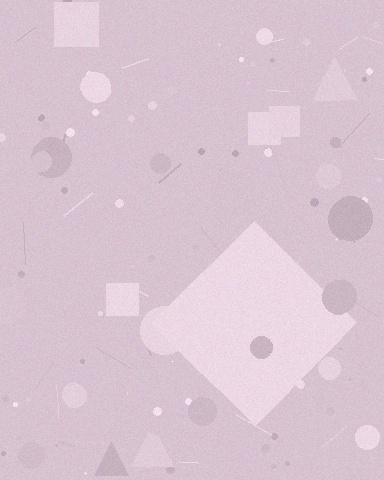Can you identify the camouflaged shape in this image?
The camouflaged shape is a diamond.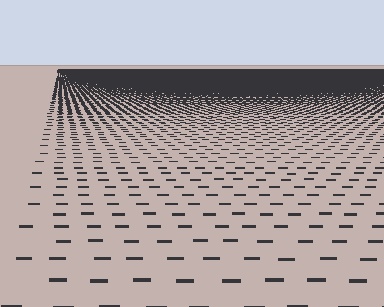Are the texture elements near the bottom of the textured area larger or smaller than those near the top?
Larger. Near the bottom, elements are closer to the viewer and appear at a bigger on-screen size.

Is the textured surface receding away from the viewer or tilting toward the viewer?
The surface is receding away from the viewer. Texture elements get smaller and denser toward the top.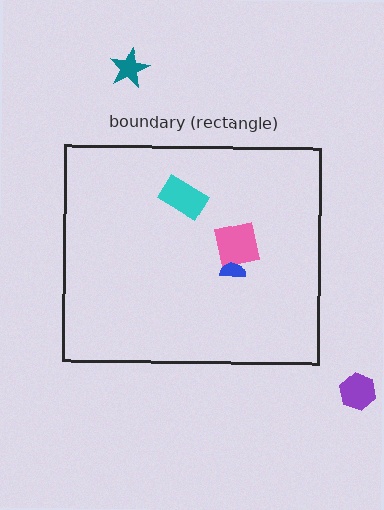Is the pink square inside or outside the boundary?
Inside.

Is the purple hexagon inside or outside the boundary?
Outside.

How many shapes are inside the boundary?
3 inside, 2 outside.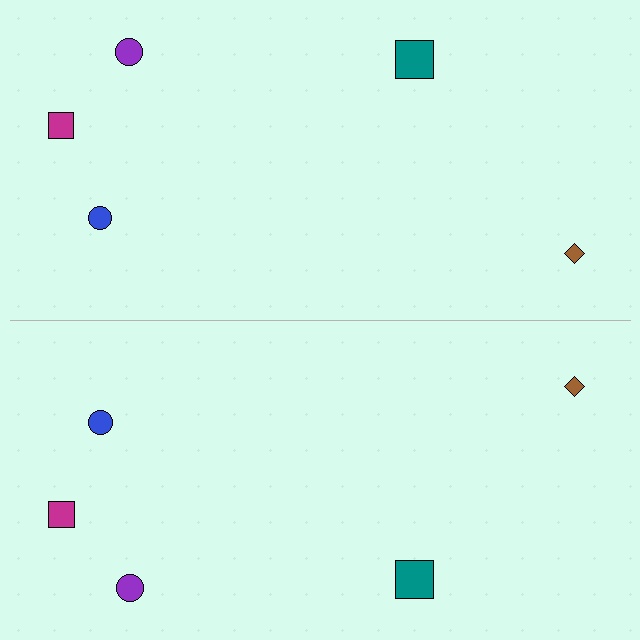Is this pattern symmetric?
Yes, this pattern has bilateral (reflection) symmetry.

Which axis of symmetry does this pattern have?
The pattern has a horizontal axis of symmetry running through the center of the image.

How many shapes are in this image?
There are 10 shapes in this image.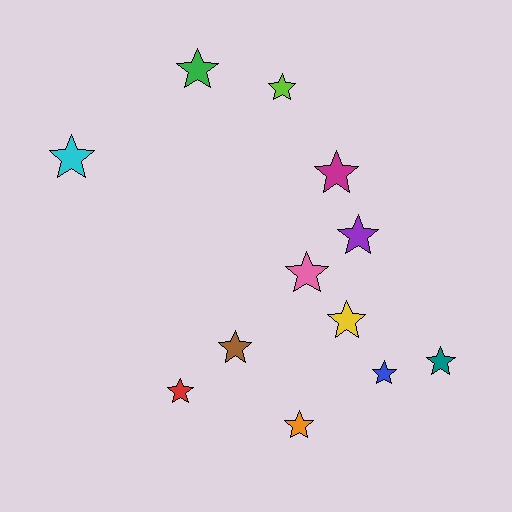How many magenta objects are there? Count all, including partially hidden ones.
There is 1 magenta object.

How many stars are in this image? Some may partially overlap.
There are 12 stars.